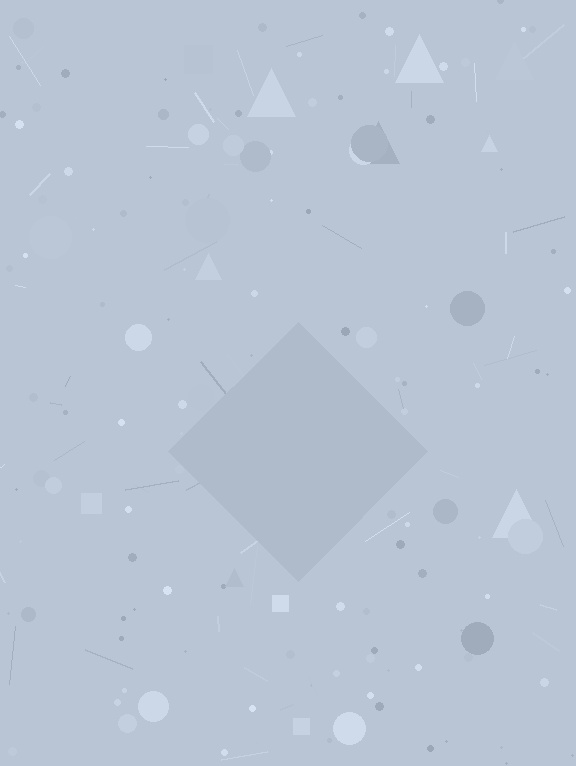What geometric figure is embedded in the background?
A diamond is embedded in the background.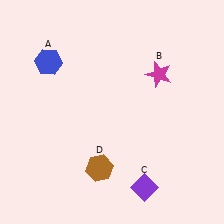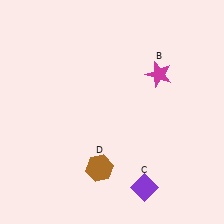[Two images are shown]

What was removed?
The blue hexagon (A) was removed in Image 2.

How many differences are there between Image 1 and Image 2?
There is 1 difference between the two images.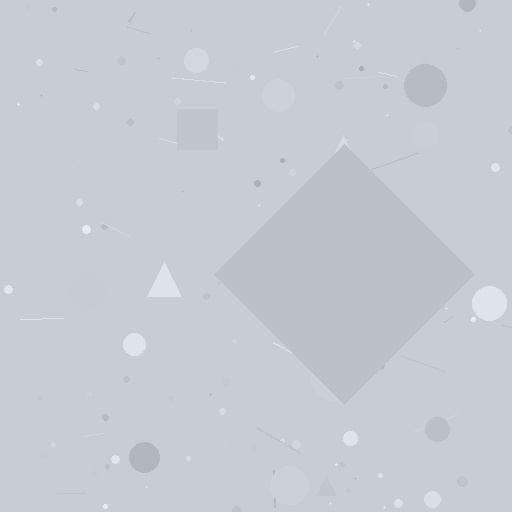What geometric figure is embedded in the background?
A diamond is embedded in the background.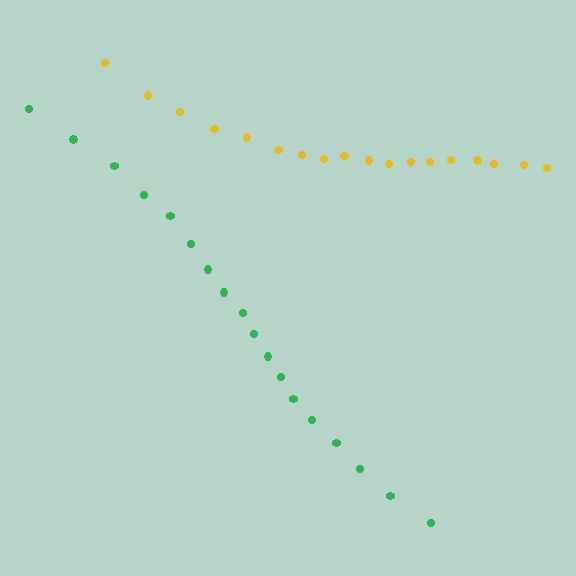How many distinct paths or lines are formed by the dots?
There are 2 distinct paths.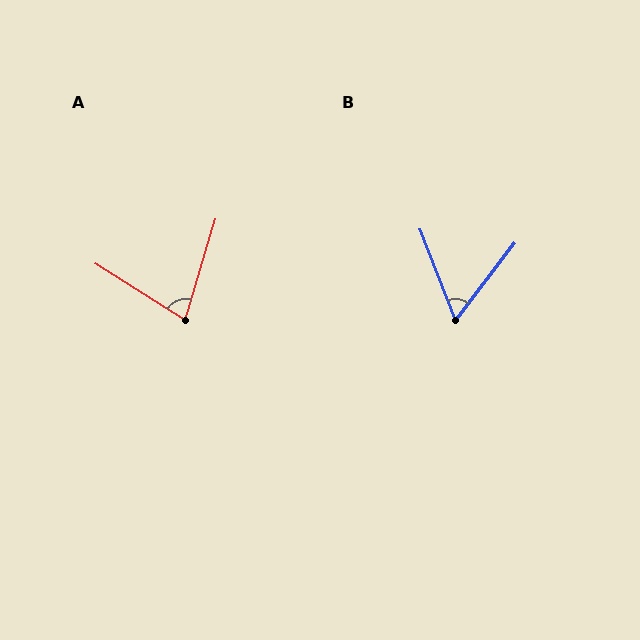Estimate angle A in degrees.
Approximately 74 degrees.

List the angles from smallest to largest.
B (58°), A (74°).